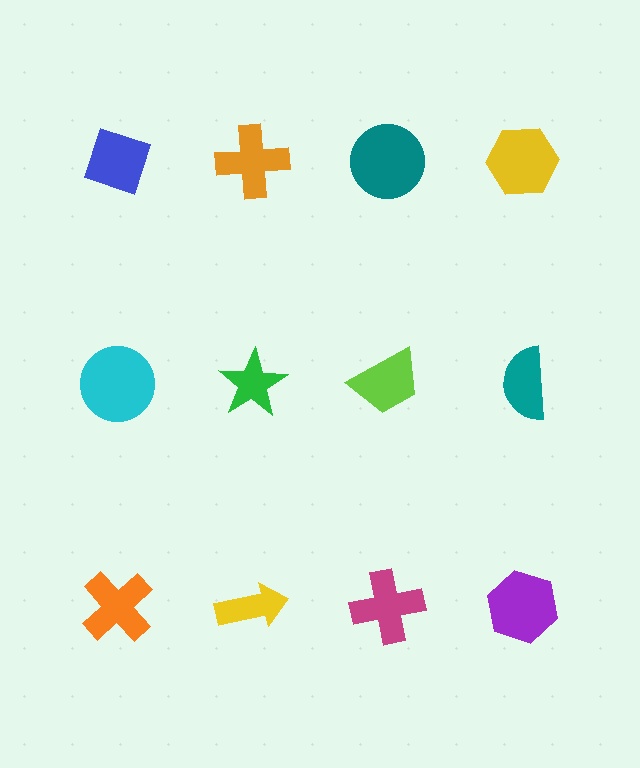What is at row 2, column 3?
A lime trapezoid.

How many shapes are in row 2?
4 shapes.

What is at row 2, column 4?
A teal semicircle.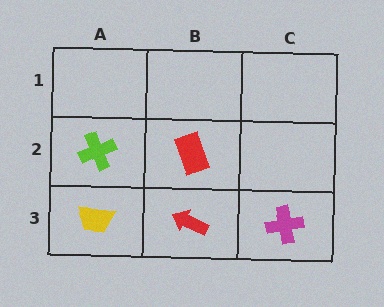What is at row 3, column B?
A red arrow.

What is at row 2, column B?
A red rectangle.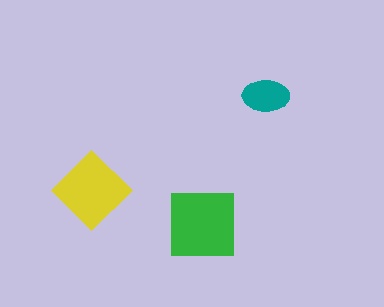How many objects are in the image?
There are 3 objects in the image.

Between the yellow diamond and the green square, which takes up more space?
The green square.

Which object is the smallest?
The teal ellipse.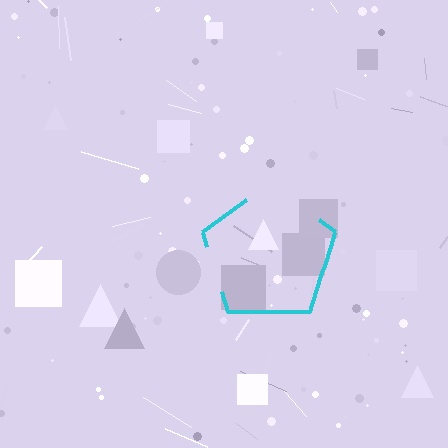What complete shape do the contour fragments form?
The contour fragments form a pentagon.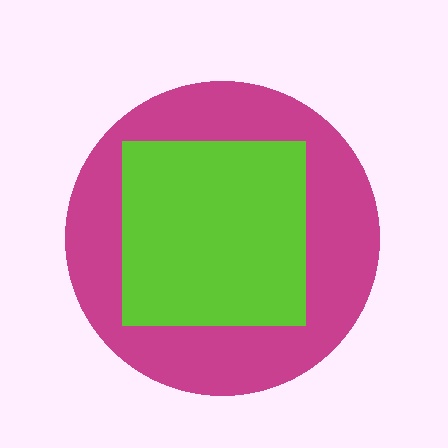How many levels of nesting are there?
2.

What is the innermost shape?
The lime square.